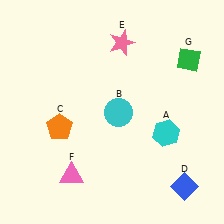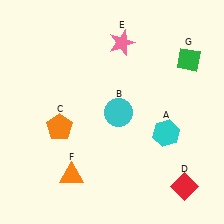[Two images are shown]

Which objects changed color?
D changed from blue to red. F changed from pink to orange.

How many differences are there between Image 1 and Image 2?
There are 2 differences between the two images.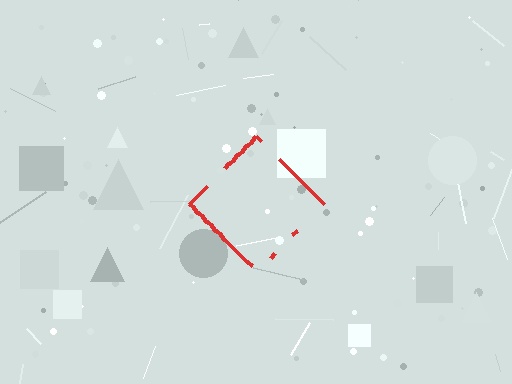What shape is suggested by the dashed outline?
The dashed outline suggests a diamond.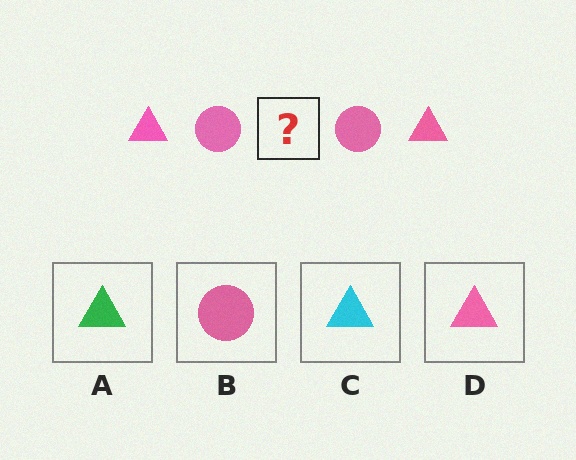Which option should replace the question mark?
Option D.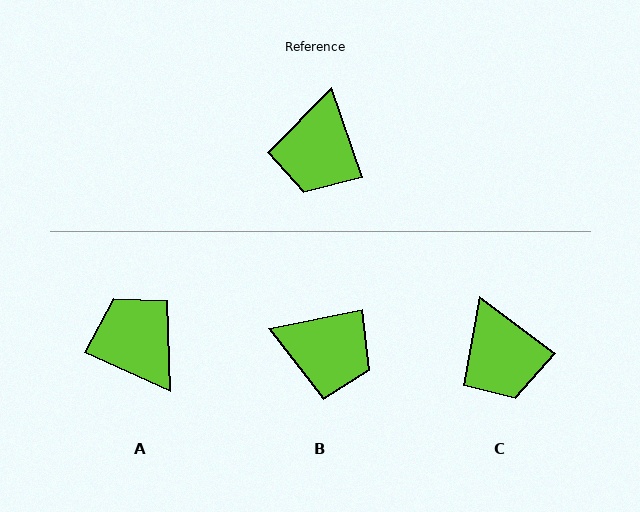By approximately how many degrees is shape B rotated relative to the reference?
Approximately 82 degrees counter-clockwise.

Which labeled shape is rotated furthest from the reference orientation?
A, about 134 degrees away.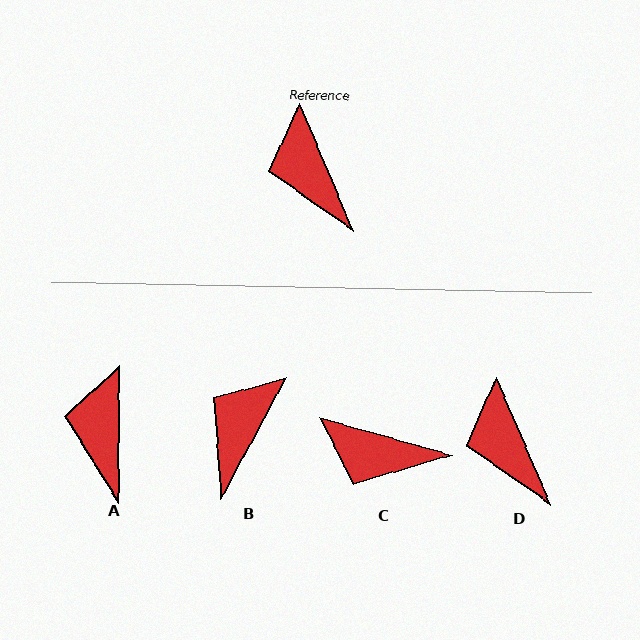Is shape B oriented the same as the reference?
No, it is off by about 51 degrees.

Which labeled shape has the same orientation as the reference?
D.